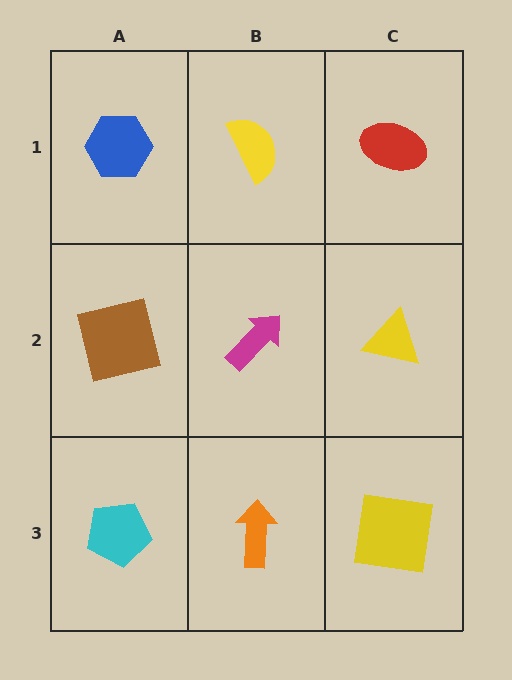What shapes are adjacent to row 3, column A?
A brown square (row 2, column A), an orange arrow (row 3, column B).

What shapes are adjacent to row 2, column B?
A yellow semicircle (row 1, column B), an orange arrow (row 3, column B), a brown square (row 2, column A), a yellow triangle (row 2, column C).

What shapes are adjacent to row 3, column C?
A yellow triangle (row 2, column C), an orange arrow (row 3, column B).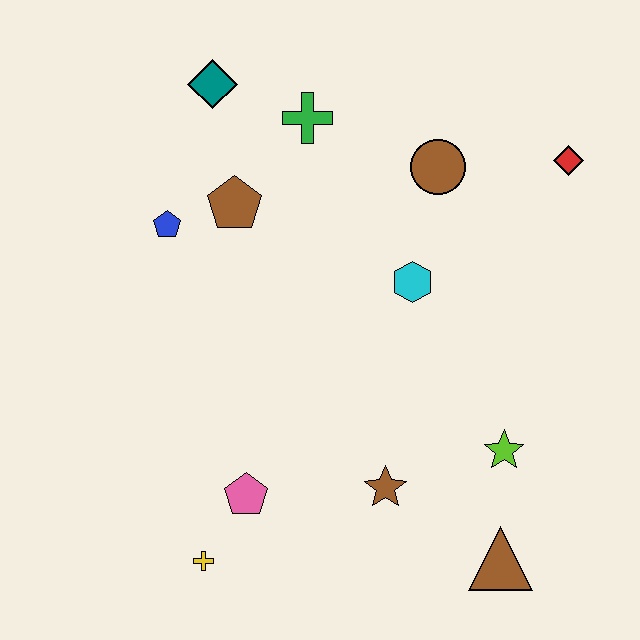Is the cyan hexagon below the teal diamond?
Yes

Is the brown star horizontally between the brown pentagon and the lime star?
Yes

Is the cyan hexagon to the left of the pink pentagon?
No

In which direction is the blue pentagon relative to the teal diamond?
The blue pentagon is below the teal diamond.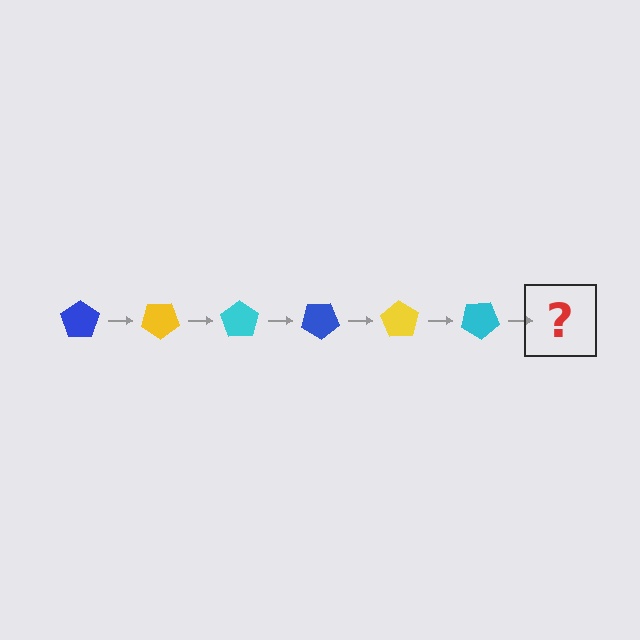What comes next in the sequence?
The next element should be a blue pentagon, rotated 210 degrees from the start.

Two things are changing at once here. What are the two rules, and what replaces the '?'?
The two rules are that it rotates 35 degrees each step and the color cycles through blue, yellow, and cyan. The '?' should be a blue pentagon, rotated 210 degrees from the start.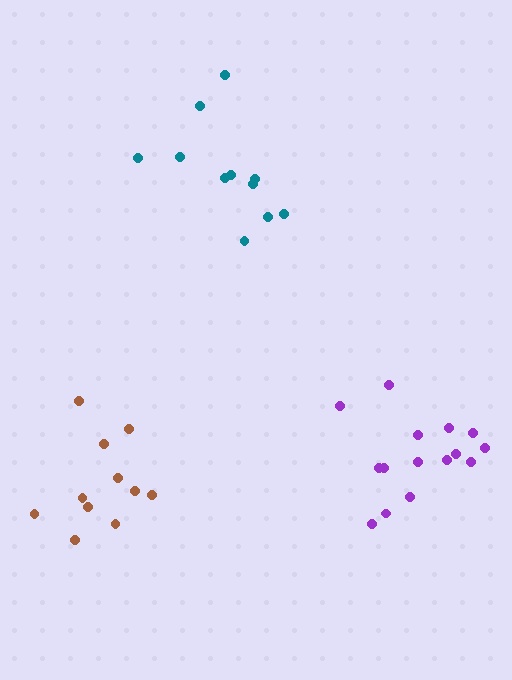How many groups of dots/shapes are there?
There are 3 groups.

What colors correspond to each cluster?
The clusters are colored: purple, teal, brown.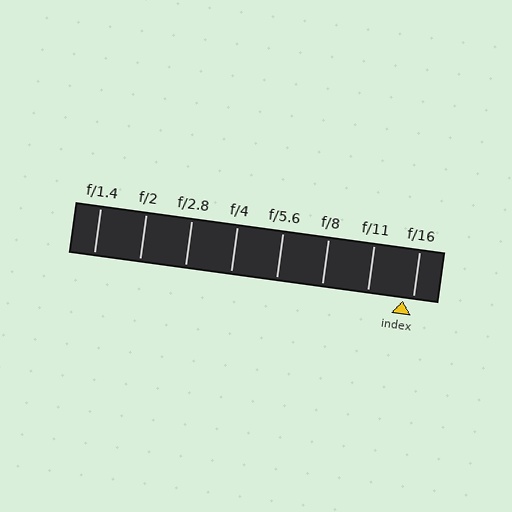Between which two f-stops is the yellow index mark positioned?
The index mark is between f/11 and f/16.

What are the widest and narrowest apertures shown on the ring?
The widest aperture shown is f/1.4 and the narrowest is f/16.